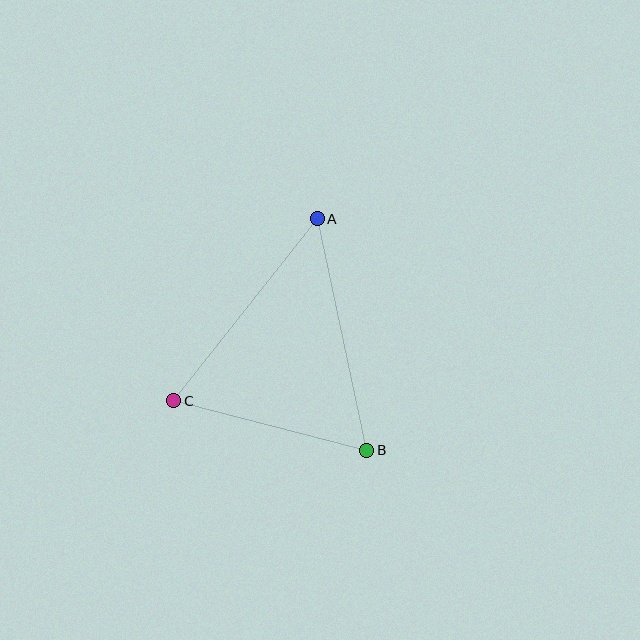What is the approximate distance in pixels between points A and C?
The distance between A and C is approximately 232 pixels.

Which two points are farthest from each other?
Points A and B are farthest from each other.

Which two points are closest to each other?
Points B and C are closest to each other.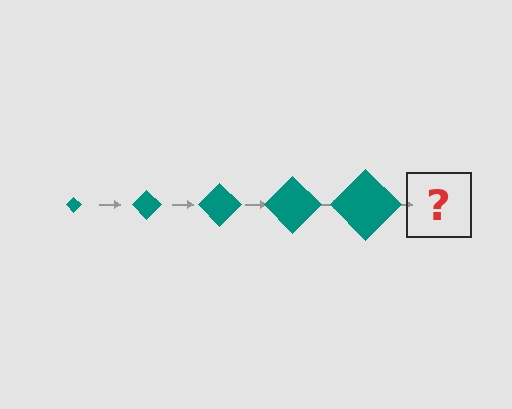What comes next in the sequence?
The next element should be a teal diamond, larger than the previous one.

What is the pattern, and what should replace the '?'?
The pattern is that the diamond gets progressively larger each step. The '?' should be a teal diamond, larger than the previous one.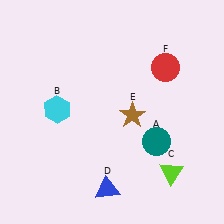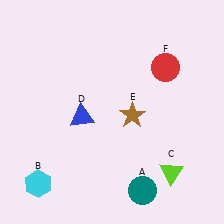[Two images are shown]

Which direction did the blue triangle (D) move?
The blue triangle (D) moved up.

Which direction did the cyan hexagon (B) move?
The cyan hexagon (B) moved down.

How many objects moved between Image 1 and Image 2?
3 objects moved between the two images.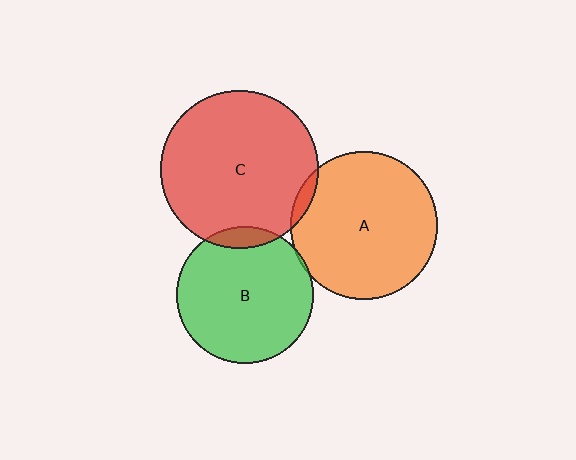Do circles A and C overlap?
Yes.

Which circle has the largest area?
Circle C (red).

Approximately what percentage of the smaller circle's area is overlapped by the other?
Approximately 5%.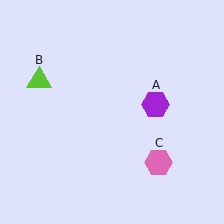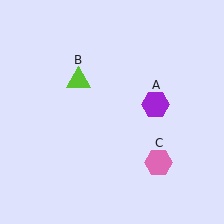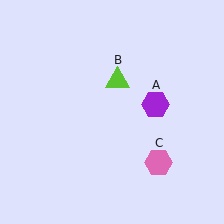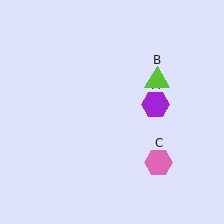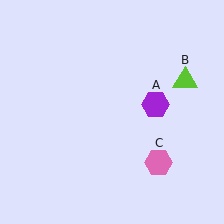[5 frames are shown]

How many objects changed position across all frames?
1 object changed position: lime triangle (object B).